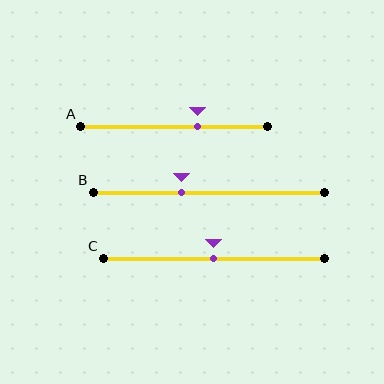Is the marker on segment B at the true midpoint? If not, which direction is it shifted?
No, the marker on segment B is shifted to the left by about 12% of the segment length.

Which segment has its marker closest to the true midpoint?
Segment C has its marker closest to the true midpoint.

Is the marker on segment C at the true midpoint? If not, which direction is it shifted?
Yes, the marker on segment C is at the true midpoint.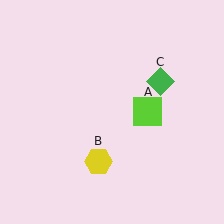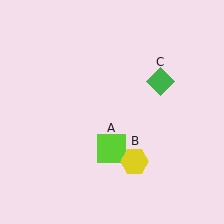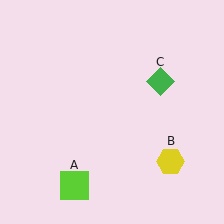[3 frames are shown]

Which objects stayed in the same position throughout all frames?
Green diamond (object C) remained stationary.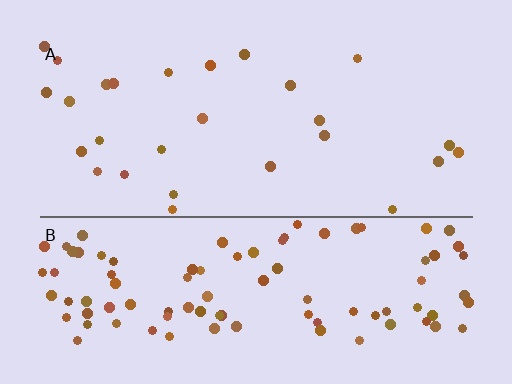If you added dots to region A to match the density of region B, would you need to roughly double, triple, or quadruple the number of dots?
Approximately quadruple.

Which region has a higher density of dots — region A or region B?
B (the bottom).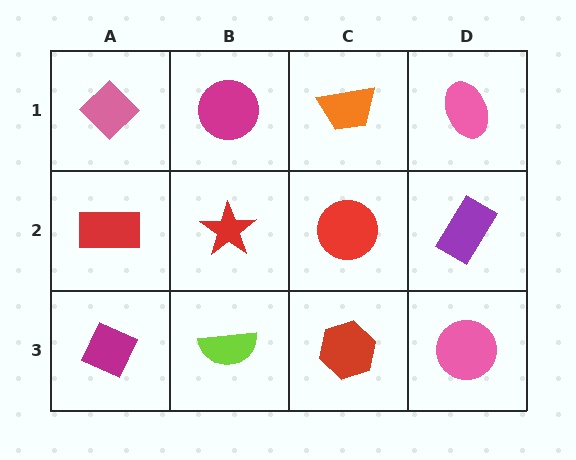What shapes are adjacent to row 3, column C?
A red circle (row 2, column C), a lime semicircle (row 3, column B), a pink circle (row 3, column D).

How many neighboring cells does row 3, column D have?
2.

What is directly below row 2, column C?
A red hexagon.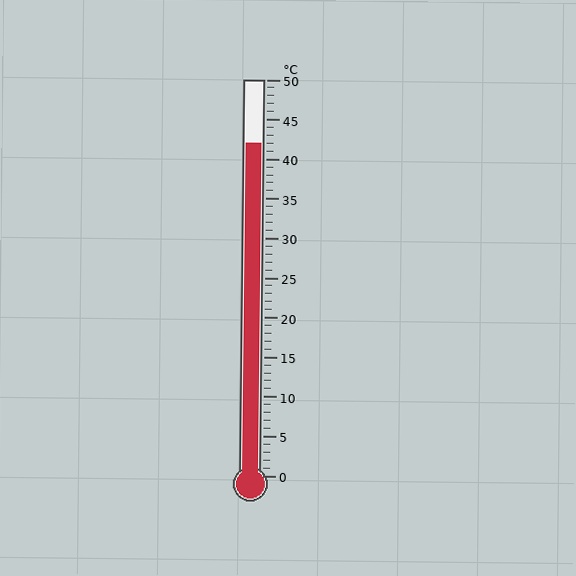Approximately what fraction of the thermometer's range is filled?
The thermometer is filled to approximately 85% of its range.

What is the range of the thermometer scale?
The thermometer scale ranges from 0°C to 50°C.